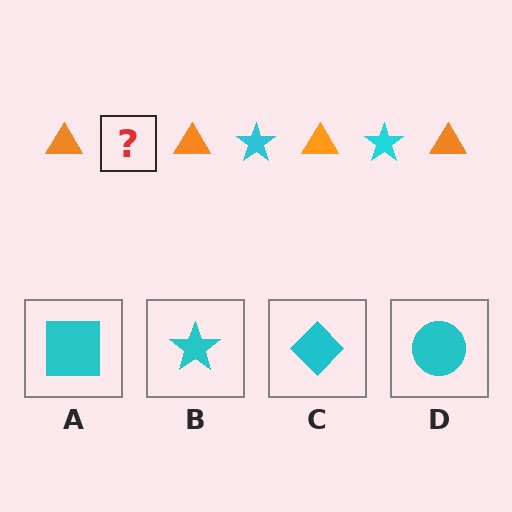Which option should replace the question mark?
Option B.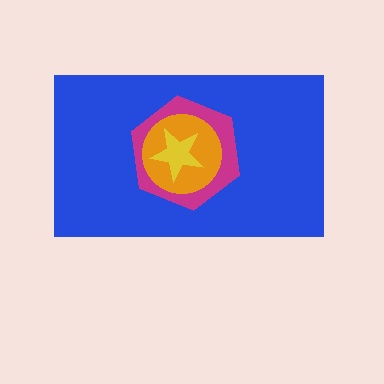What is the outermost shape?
The blue rectangle.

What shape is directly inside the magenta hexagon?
The orange circle.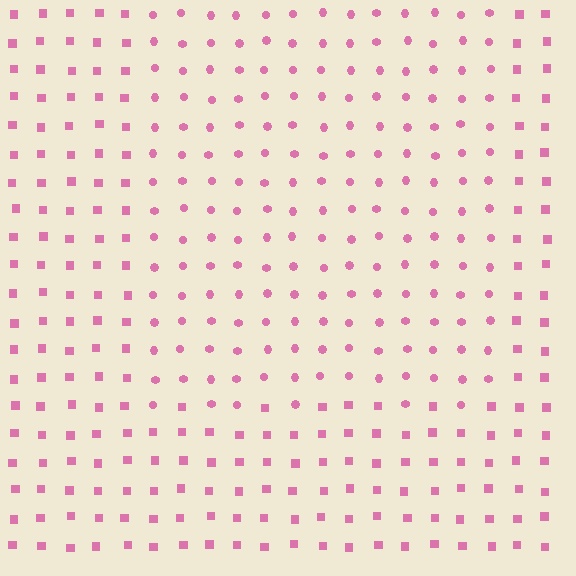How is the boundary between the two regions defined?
The boundary is defined by a change in element shape: circles inside vs. squares outside. All elements share the same color and spacing.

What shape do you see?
I see a rectangle.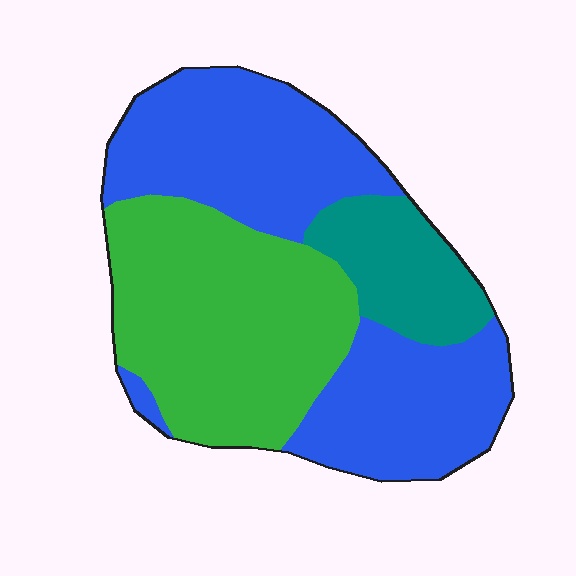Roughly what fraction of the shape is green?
Green covers 38% of the shape.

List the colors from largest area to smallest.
From largest to smallest: blue, green, teal.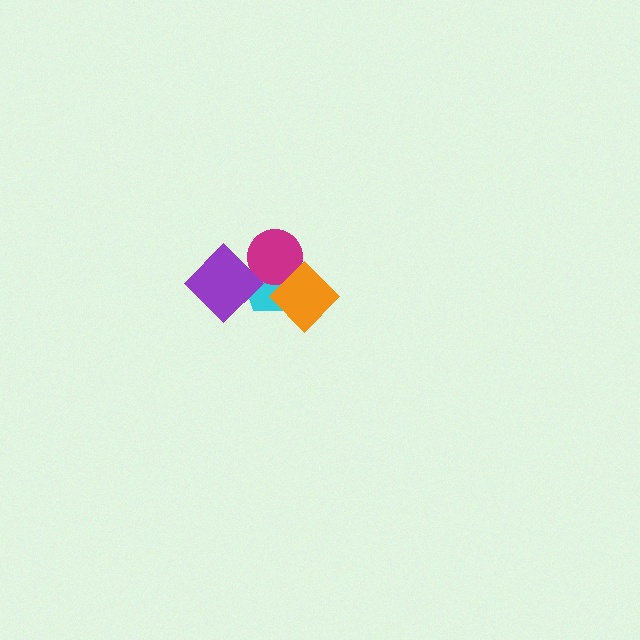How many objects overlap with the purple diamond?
2 objects overlap with the purple diamond.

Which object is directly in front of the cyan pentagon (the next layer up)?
The magenta circle is directly in front of the cyan pentagon.